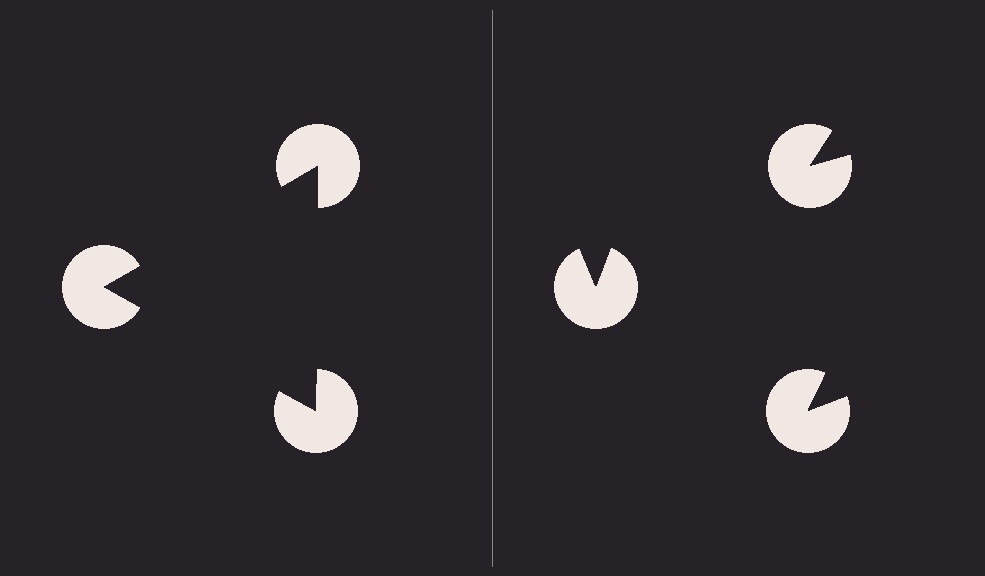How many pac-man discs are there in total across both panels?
6 — 3 on each side.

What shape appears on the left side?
An illusory triangle.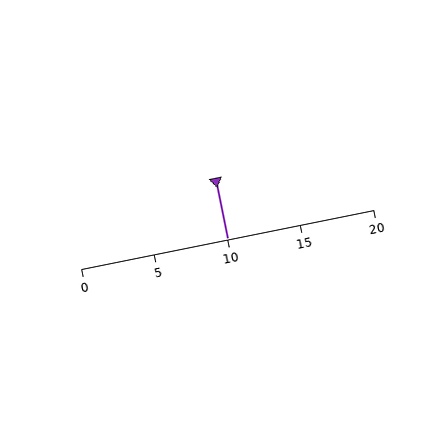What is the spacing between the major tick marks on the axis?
The major ticks are spaced 5 apart.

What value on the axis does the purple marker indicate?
The marker indicates approximately 10.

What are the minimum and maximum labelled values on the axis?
The axis runs from 0 to 20.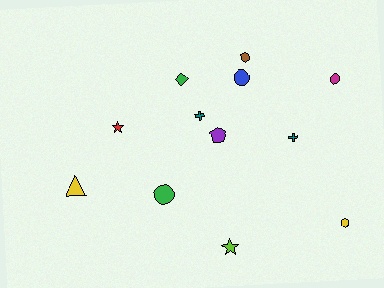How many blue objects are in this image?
There is 1 blue object.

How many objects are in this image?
There are 12 objects.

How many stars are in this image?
There are 2 stars.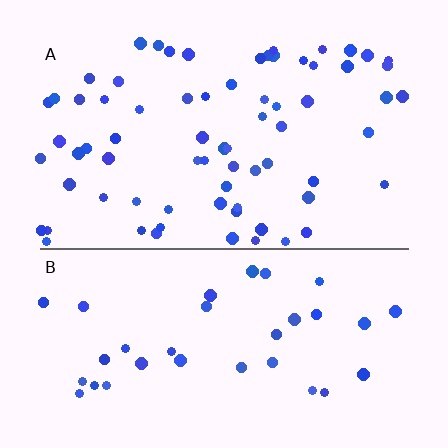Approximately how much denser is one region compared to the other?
Approximately 2.1× — region A over region B.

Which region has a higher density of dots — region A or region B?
A (the top).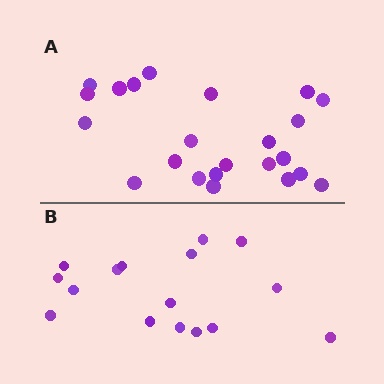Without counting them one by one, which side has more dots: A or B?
Region A (the top region) has more dots.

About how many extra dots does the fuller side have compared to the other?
Region A has roughly 8 or so more dots than region B.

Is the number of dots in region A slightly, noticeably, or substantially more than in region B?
Region A has noticeably more, but not dramatically so. The ratio is roughly 1.4 to 1.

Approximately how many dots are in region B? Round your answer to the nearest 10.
About 20 dots. (The exact count is 16, which rounds to 20.)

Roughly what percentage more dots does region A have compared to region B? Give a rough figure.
About 45% more.